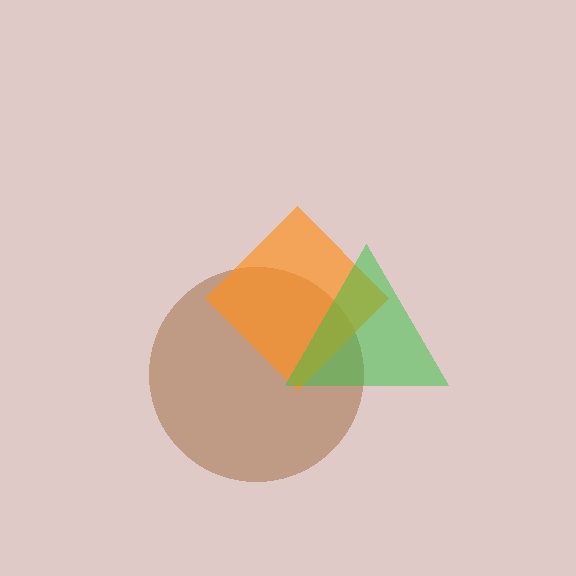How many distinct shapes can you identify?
There are 3 distinct shapes: a brown circle, an orange diamond, a green triangle.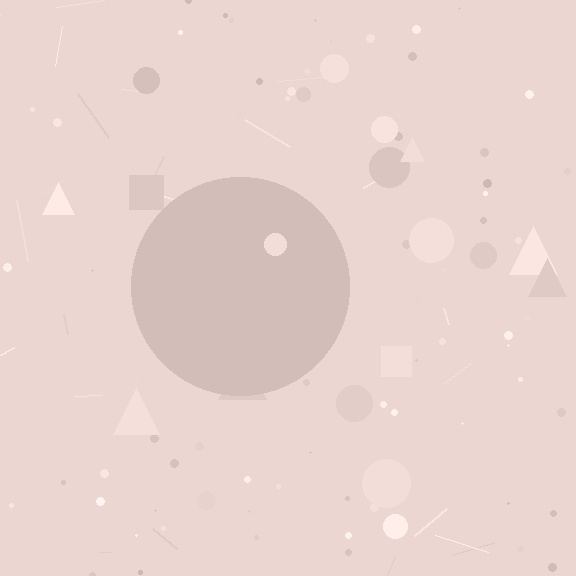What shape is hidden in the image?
A circle is hidden in the image.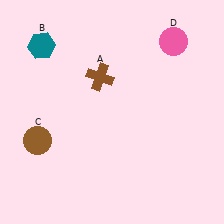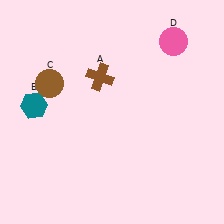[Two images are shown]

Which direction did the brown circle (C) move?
The brown circle (C) moved up.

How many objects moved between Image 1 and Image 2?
2 objects moved between the two images.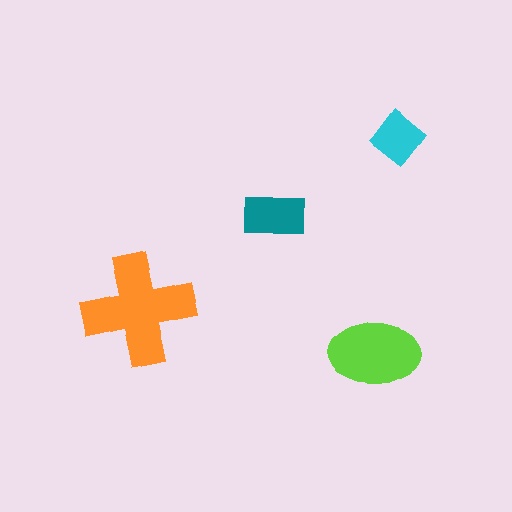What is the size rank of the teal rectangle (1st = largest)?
3rd.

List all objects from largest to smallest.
The orange cross, the lime ellipse, the teal rectangle, the cyan diamond.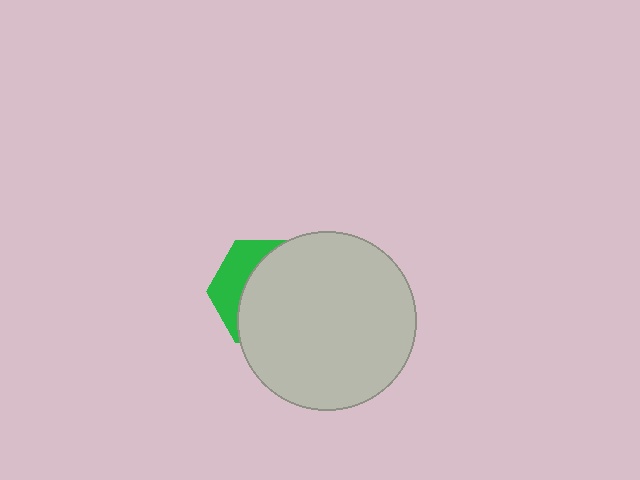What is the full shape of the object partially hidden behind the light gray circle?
The partially hidden object is a green hexagon.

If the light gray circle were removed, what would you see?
You would see the complete green hexagon.